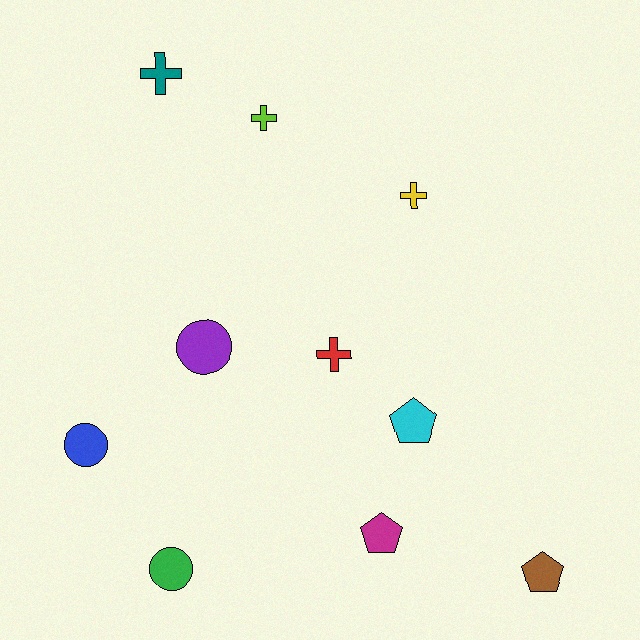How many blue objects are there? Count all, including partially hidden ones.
There is 1 blue object.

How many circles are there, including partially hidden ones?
There are 3 circles.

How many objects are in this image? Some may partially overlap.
There are 10 objects.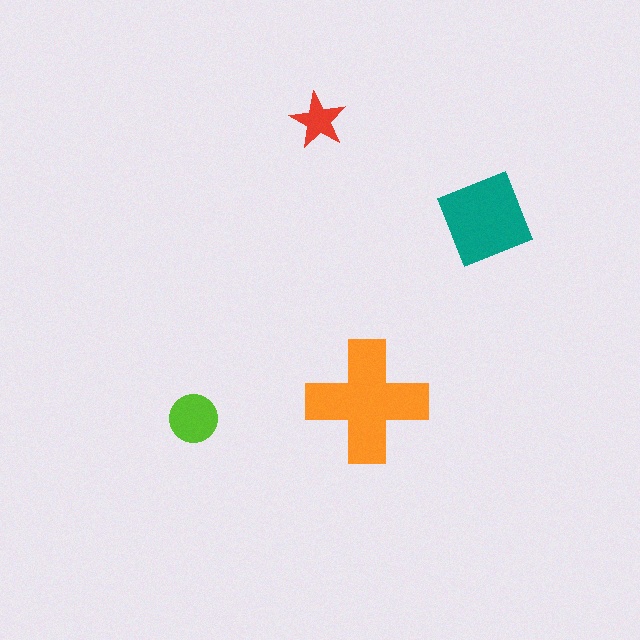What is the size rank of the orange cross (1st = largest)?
1st.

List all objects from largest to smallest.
The orange cross, the teal diamond, the lime circle, the red star.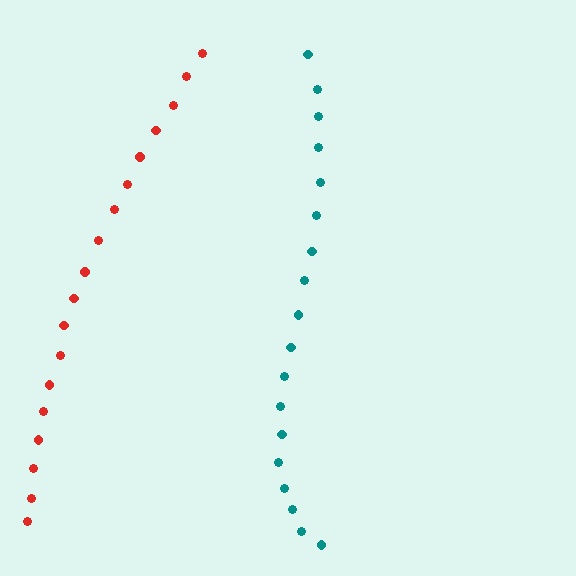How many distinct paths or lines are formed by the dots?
There are 2 distinct paths.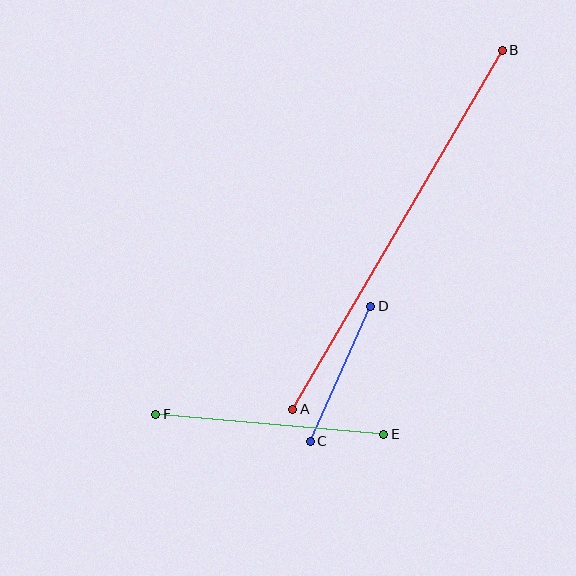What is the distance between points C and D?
The distance is approximately 148 pixels.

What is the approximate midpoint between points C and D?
The midpoint is at approximately (340, 374) pixels.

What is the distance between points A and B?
The distance is approximately 416 pixels.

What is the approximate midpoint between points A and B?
The midpoint is at approximately (398, 230) pixels.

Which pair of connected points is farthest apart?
Points A and B are farthest apart.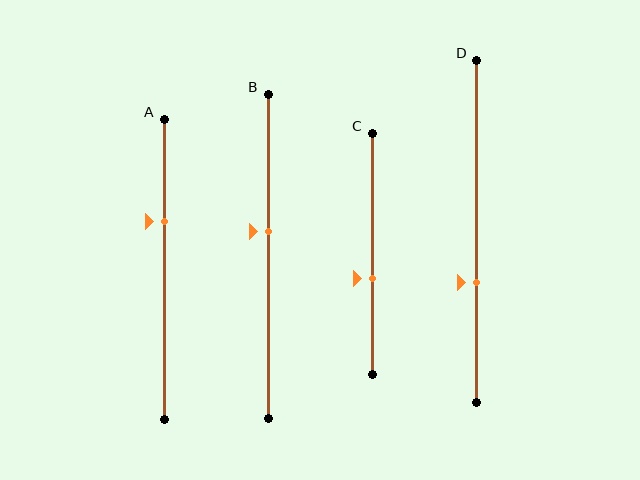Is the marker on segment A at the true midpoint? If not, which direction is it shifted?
No, the marker on segment A is shifted upward by about 16% of the segment length.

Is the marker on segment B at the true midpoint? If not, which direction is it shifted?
No, the marker on segment B is shifted upward by about 8% of the segment length.